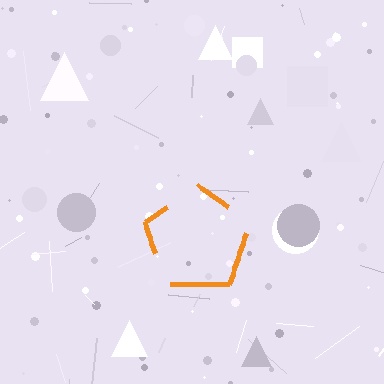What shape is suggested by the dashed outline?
The dashed outline suggests a pentagon.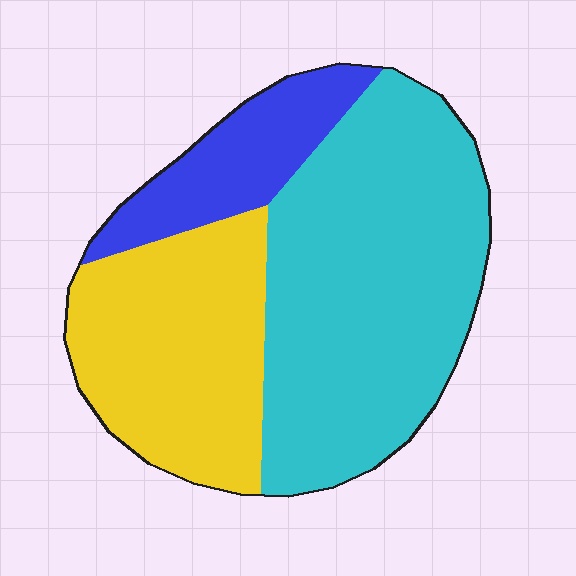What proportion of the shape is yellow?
Yellow covers 32% of the shape.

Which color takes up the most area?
Cyan, at roughly 55%.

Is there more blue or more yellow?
Yellow.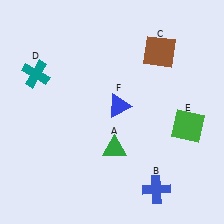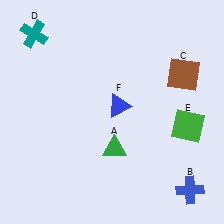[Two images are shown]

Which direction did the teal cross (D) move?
The teal cross (D) moved up.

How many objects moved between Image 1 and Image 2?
3 objects moved between the two images.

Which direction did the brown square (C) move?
The brown square (C) moved right.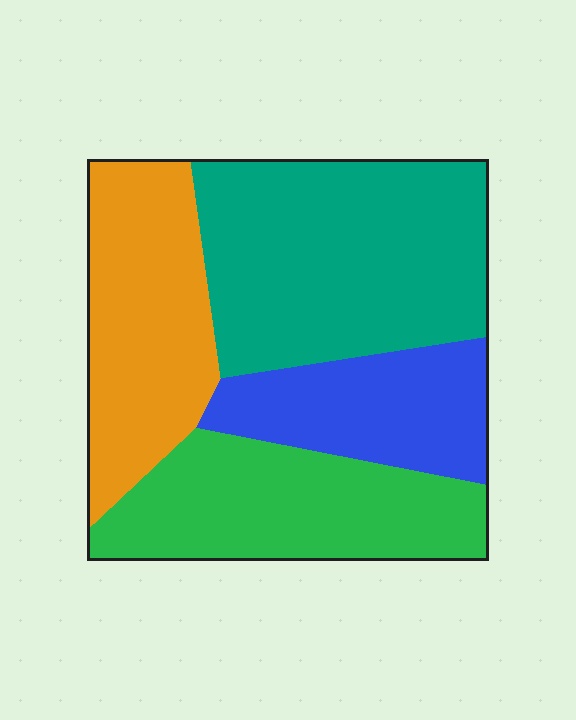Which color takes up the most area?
Teal, at roughly 35%.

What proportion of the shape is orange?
Orange takes up about one quarter (1/4) of the shape.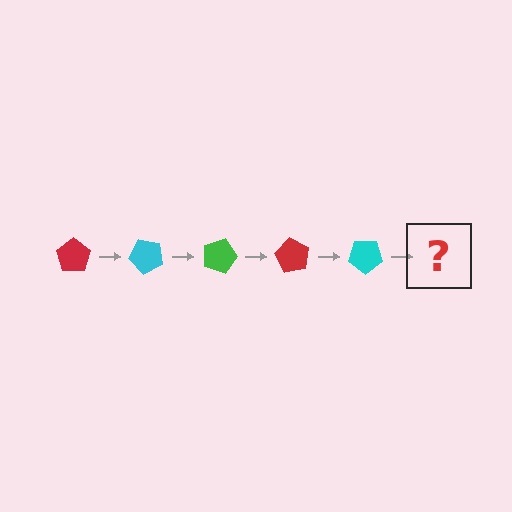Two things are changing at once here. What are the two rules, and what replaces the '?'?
The two rules are that it rotates 45 degrees each step and the color cycles through red, cyan, and green. The '?' should be a green pentagon, rotated 225 degrees from the start.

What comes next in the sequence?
The next element should be a green pentagon, rotated 225 degrees from the start.